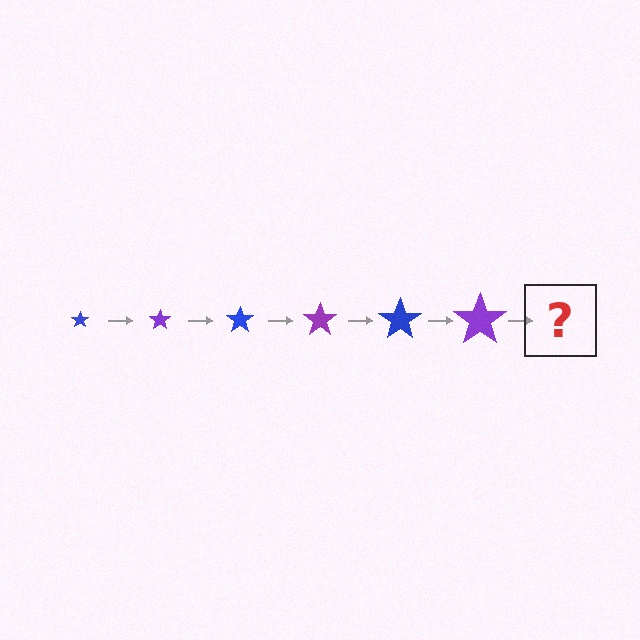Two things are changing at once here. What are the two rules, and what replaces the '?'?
The two rules are that the star grows larger each step and the color cycles through blue and purple. The '?' should be a blue star, larger than the previous one.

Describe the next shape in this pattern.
It should be a blue star, larger than the previous one.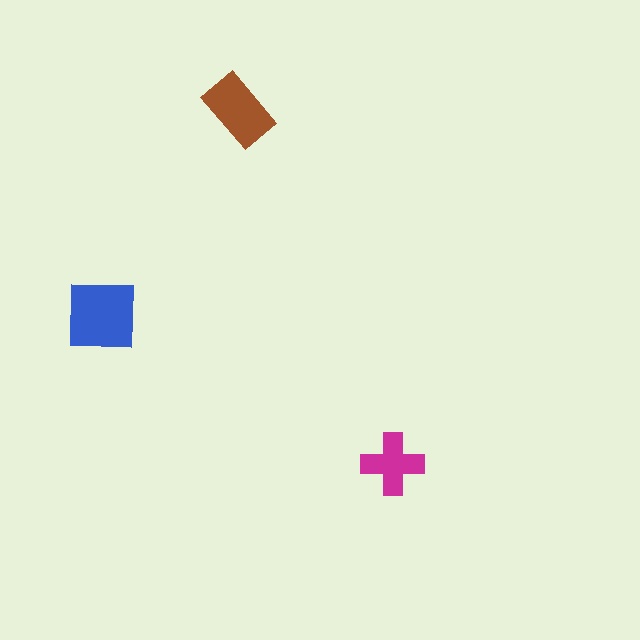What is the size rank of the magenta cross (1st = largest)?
3rd.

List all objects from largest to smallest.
The blue square, the brown rectangle, the magenta cross.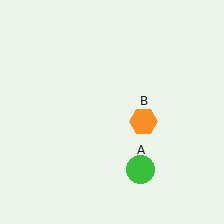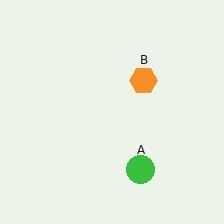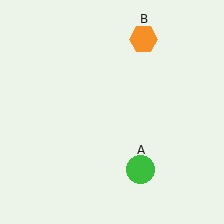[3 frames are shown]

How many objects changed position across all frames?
1 object changed position: orange hexagon (object B).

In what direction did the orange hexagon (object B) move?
The orange hexagon (object B) moved up.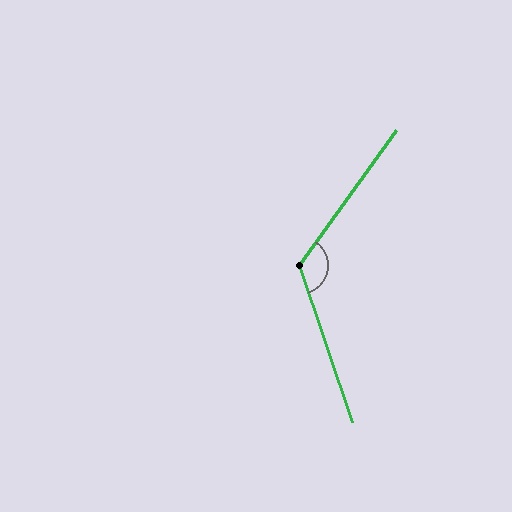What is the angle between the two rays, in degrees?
Approximately 126 degrees.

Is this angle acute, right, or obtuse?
It is obtuse.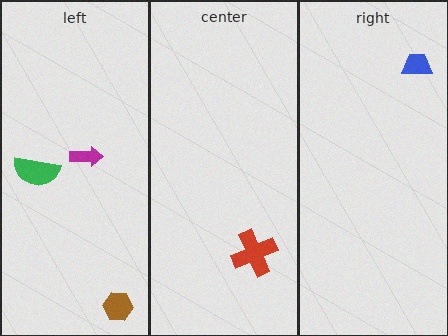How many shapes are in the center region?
1.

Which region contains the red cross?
The center region.